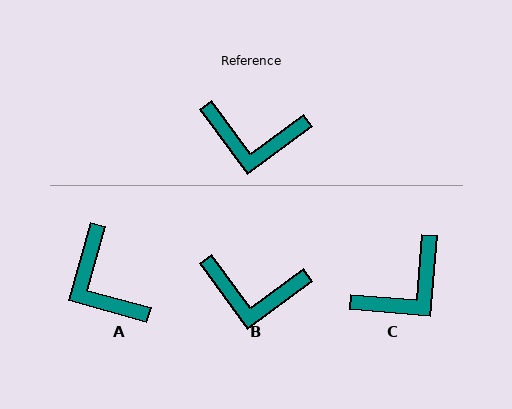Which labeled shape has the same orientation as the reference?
B.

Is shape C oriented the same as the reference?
No, it is off by about 49 degrees.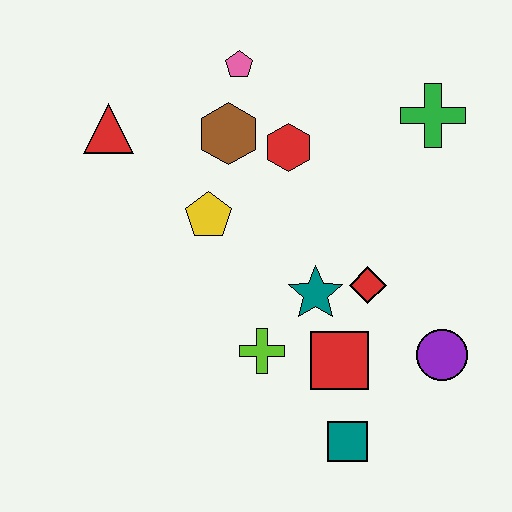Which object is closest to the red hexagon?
The brown hexagon is closest to the red hexagon.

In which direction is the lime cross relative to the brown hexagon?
The lime cross is below the brown hexagon.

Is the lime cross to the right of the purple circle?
No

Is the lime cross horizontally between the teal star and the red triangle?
Yes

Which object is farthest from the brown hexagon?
The teal square is farthest from the brown hexagon.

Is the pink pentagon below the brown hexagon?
No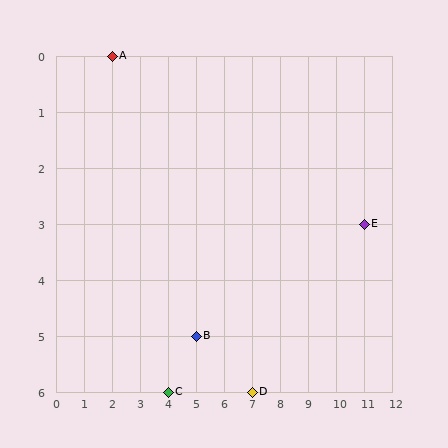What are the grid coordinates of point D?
Point D is at grid coordinates (7, 6).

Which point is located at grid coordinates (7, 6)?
Point D is at (7, 6).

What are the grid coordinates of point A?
Point A is at grid coordinates (2, 0).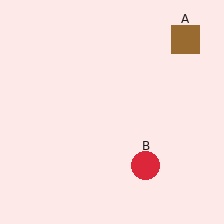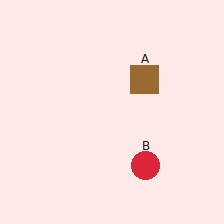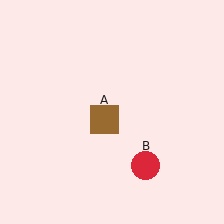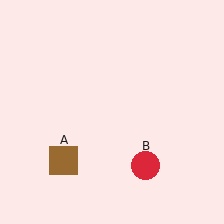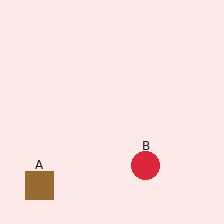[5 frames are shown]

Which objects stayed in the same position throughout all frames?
Red circle (object B) remained stationary.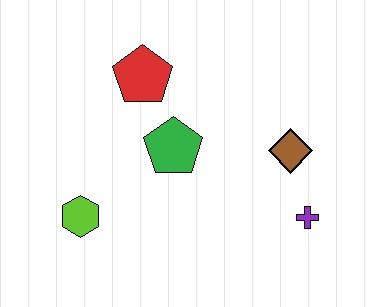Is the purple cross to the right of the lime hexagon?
Yes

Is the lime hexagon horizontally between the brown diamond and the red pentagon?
No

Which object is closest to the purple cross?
The brown diamond is closest to the purple cross.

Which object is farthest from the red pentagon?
The purple cross is farthest from the red pentagon.